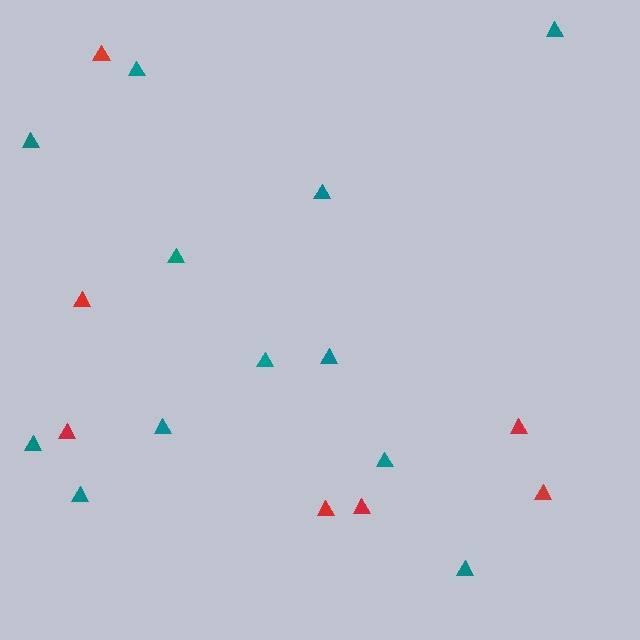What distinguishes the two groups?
There are 2 groups: one group of red triangles (7) and one group of teal triangles (12).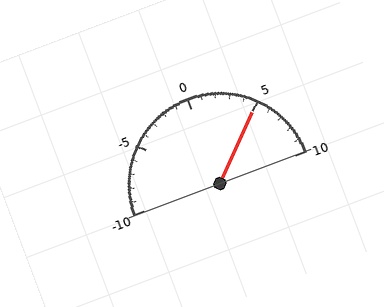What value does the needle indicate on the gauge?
The needle indicates approximately 5.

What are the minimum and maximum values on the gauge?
The gauge ranges from -10 to 10.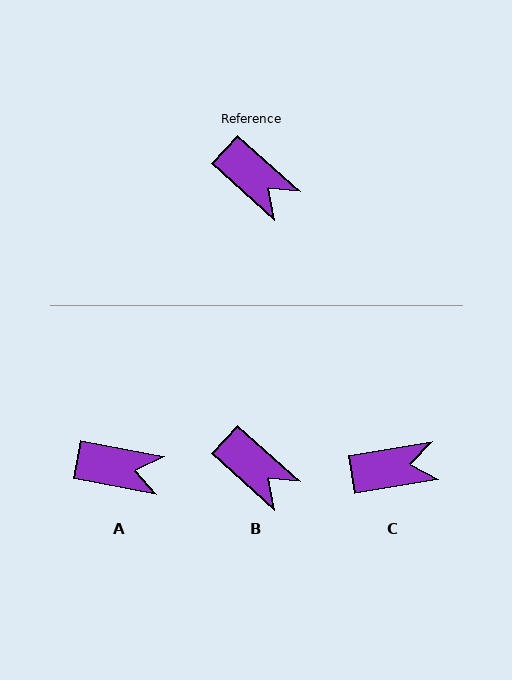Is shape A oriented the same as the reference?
No, it is off by about 31 degrees.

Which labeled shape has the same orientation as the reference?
B.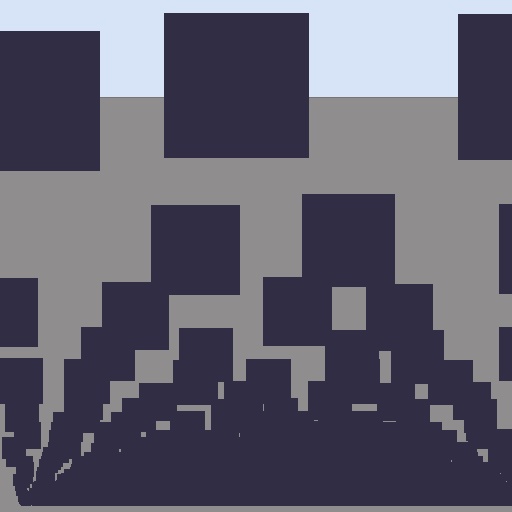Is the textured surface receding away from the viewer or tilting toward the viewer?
The surface appears to tilt toward the viewer. Texture elements get larger and sparser toward the top.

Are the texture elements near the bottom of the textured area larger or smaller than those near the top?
Smaller. The gradient is inverted — elements near the bottom are smaller and denser.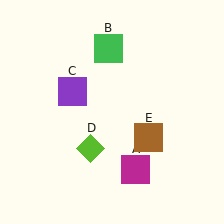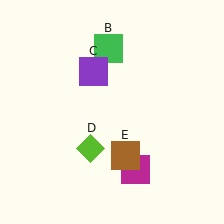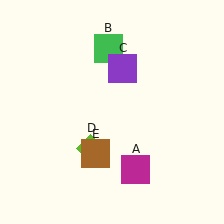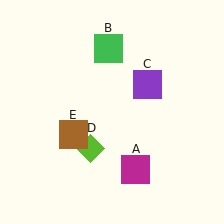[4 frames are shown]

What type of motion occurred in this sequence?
The purple square (object C), brown square (object E) rotated clockwise around the center of the scene.